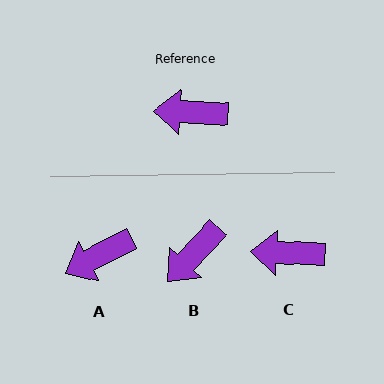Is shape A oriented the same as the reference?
No, it is off by about 30 degrees.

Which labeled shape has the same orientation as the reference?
C.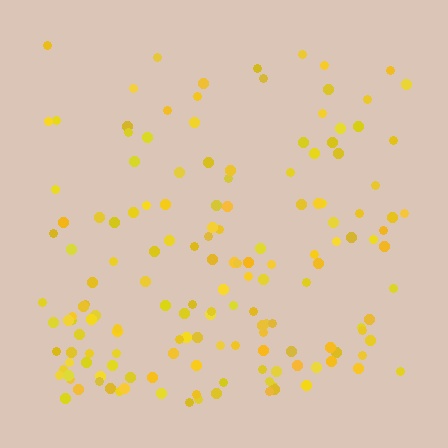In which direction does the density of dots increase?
From top to bottom, with the bottom side densest.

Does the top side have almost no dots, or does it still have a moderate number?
Still a moderate number, just noticeably fewer than the bottom.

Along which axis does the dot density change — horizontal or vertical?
Vertical.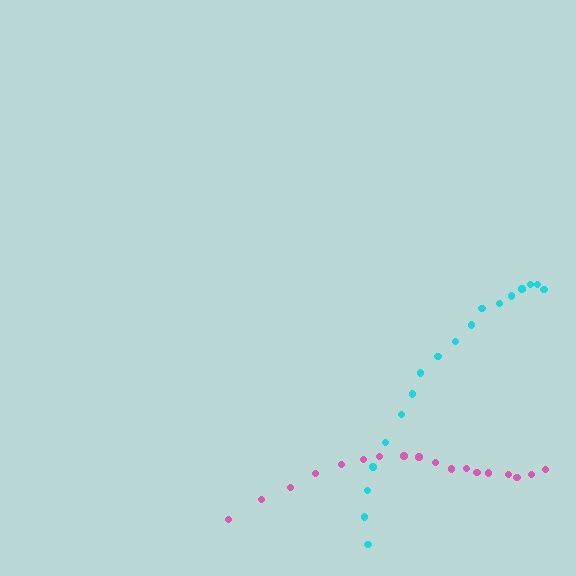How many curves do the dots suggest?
There are 2 distinct paths.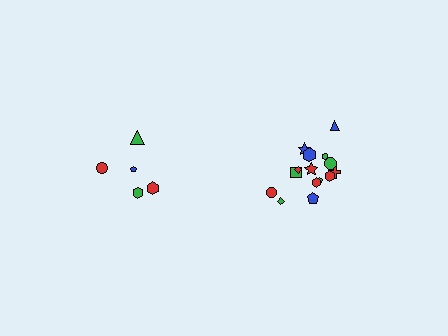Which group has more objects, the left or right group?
The right group.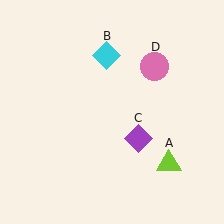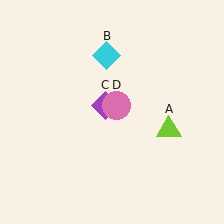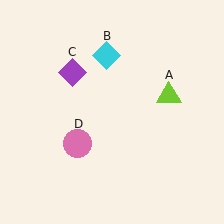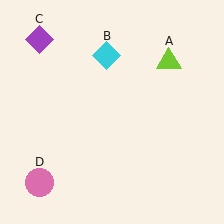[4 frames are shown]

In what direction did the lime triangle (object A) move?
The lime triangle (object A) moved up.